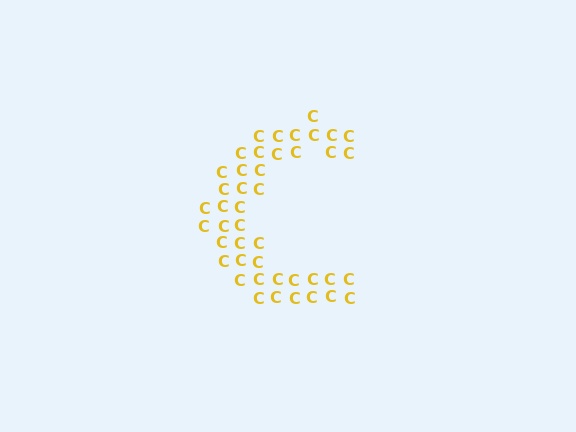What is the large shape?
The large shape is the letter C.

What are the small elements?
The small elements are letter C's.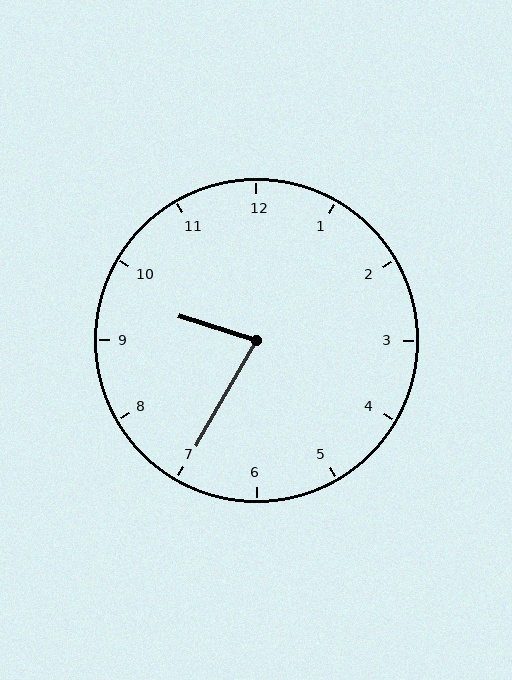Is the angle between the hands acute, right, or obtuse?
It is acute.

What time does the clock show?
9:35.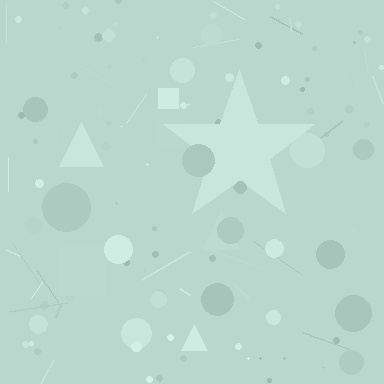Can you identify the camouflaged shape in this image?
The camouflaged shape is a star.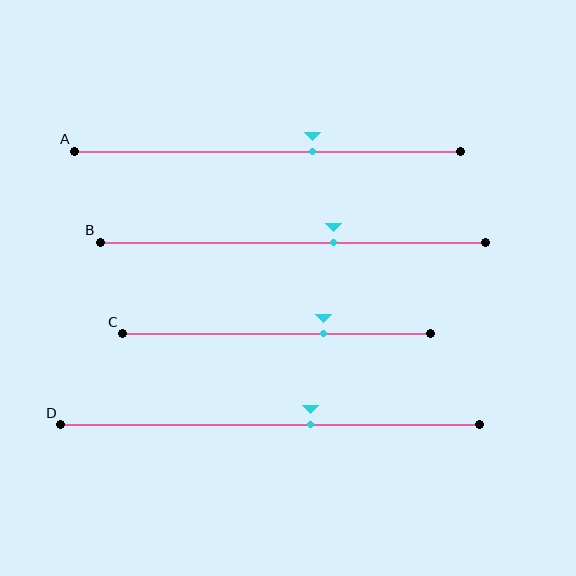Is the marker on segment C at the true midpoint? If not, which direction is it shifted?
No, the marker on segment C is shifted to the right by about 15% of the segment length.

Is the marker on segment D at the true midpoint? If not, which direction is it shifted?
No, the marker on segment D is shifted to the right by about 10% of the segment length.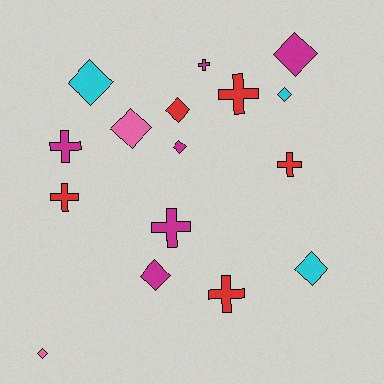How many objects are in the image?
There are 16 objects.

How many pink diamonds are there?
There are 2 pink diamonds.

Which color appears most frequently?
Magenta, with 6 objects.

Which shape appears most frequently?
Diamond, with 9 objects.